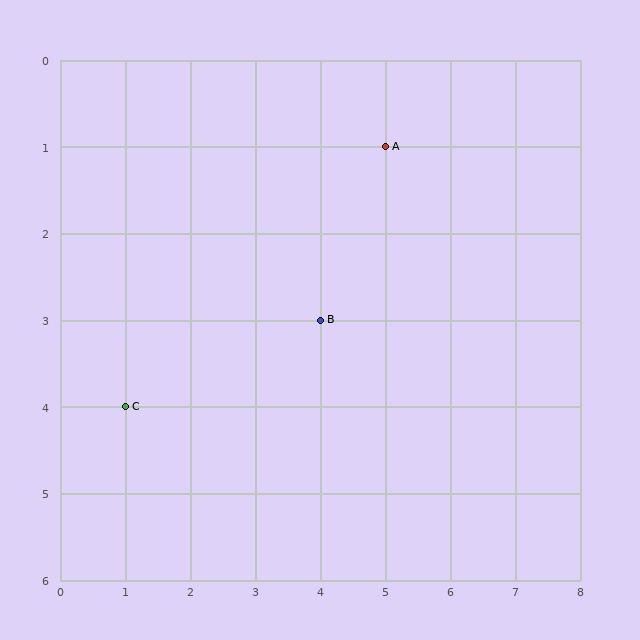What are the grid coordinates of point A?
Point A is at grid coordinates (5, 1).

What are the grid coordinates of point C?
Point C is at grid coordinates (1, 4).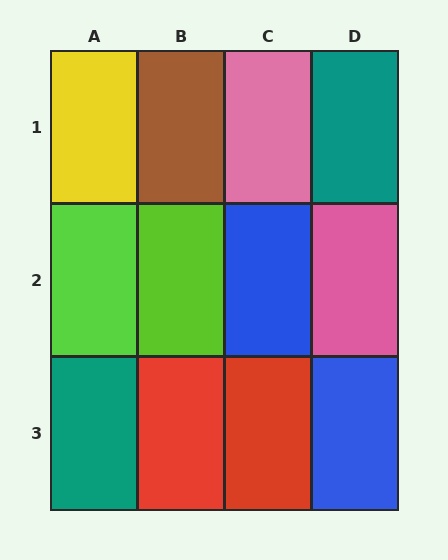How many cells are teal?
2 cells are teal.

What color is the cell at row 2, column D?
Pink.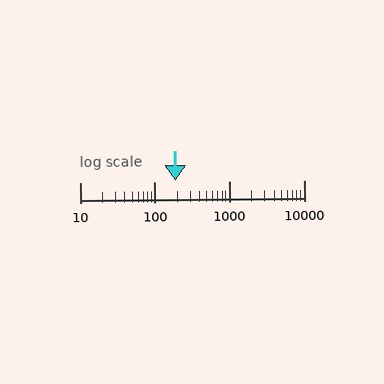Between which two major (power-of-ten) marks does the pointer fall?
The pointer is between 100 and 1000.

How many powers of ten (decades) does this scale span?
The scale spans 3 decades, from 10 to 10000.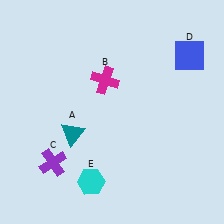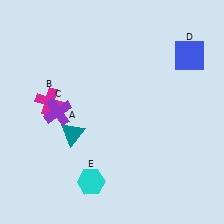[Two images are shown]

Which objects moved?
The objects that moved are: the magenta cross (B), the purple cross (C).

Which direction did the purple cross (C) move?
The purple cross (C) moved up.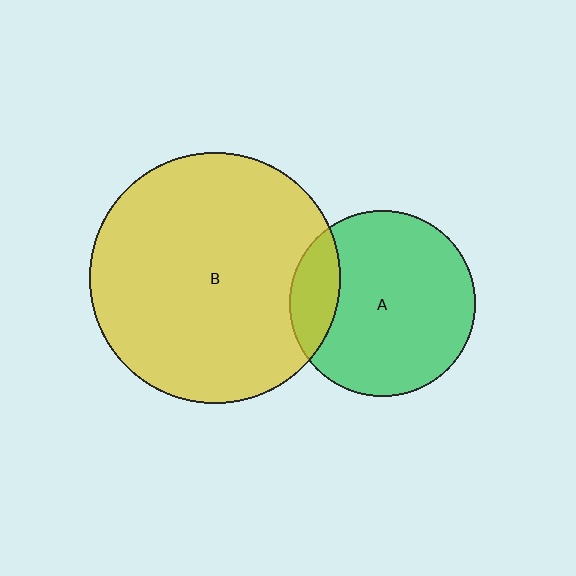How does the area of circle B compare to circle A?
Approximately 1.8 times.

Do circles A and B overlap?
Yes.